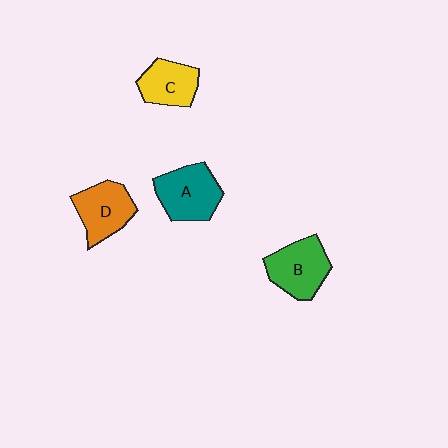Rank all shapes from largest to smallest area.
From largest to smallest: A (teal), B (green), D (orange), C (yellow).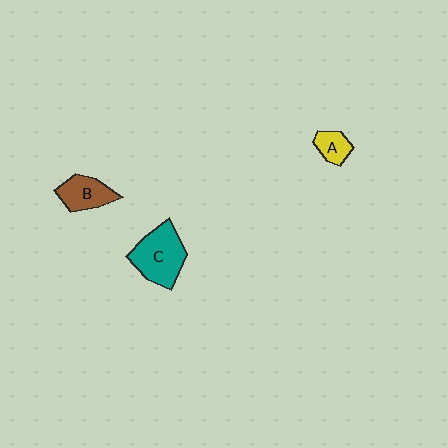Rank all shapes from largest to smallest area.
From largest to smallest: C (teal), B (brown), A (yellow).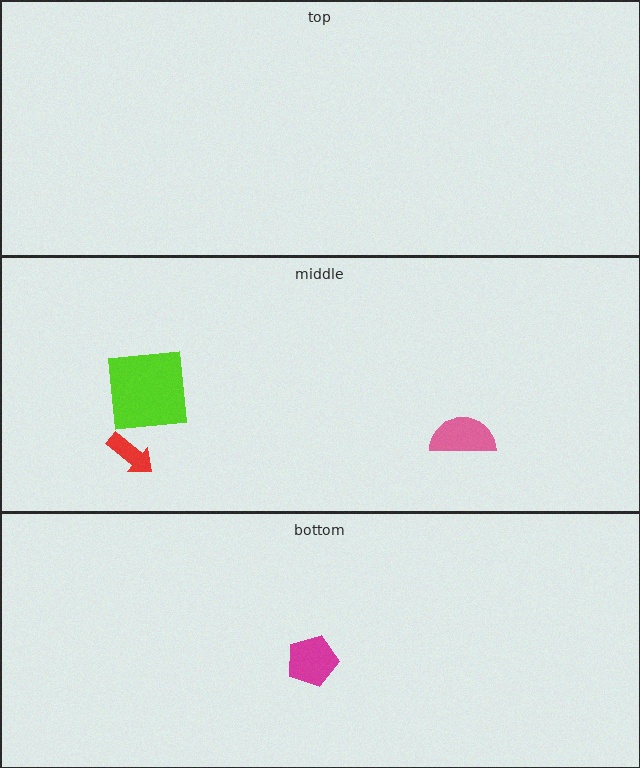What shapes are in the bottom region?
The magenta pentagon.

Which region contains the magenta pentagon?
The bottom region.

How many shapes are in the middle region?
3.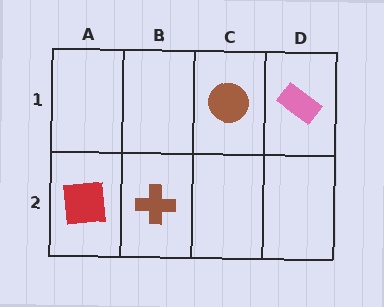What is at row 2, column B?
A brown cross.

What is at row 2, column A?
A red square.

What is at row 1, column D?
A pink rectangle.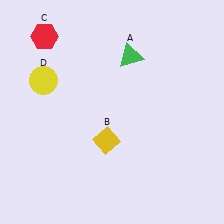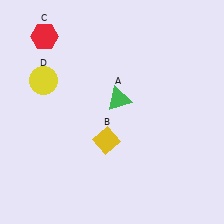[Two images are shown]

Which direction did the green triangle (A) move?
The green triangle (A) moved down.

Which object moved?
The green triangle (A) moved down.